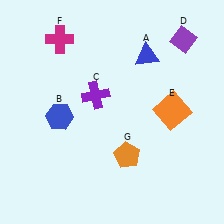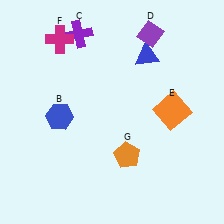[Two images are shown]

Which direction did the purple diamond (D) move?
The purple diamond (D) moved left.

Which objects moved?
The objects that moved are: the purple cross (C), the purple diamond (D).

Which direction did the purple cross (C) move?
The purple cross (C) moved up.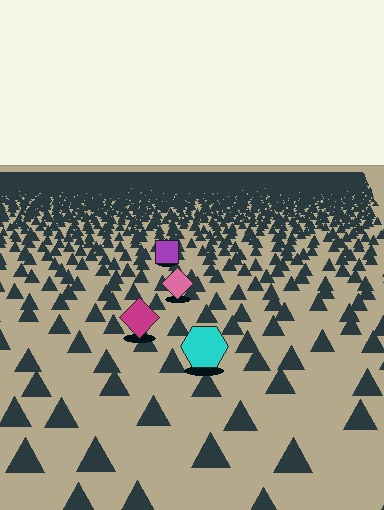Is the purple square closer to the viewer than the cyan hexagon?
No. The cyan hexagon is closer — you can tell from the texture gradient: the ground texture is coarser near it.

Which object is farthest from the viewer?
The purple square is farthest from the viewer. It appears smaller and the ground texture around it is denser.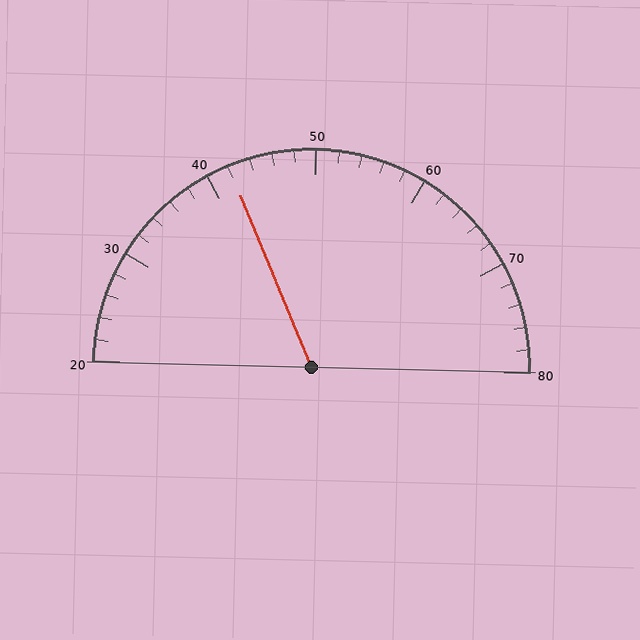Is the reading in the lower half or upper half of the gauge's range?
The reading is in the lower half of the range (20 to 80).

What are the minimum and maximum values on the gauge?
The gauge ranges from 20 to 80.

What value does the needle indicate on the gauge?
The needle indicates approximately 42.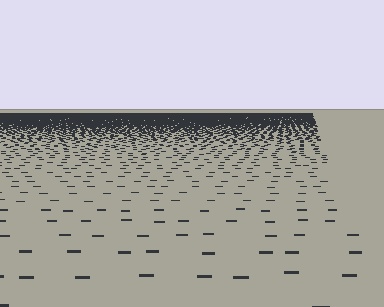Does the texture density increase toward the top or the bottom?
Density increases toward the top.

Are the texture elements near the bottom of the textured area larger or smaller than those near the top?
Larger. Near the bottom, elements are closer to the viewer and appear at a bigger on-screen size.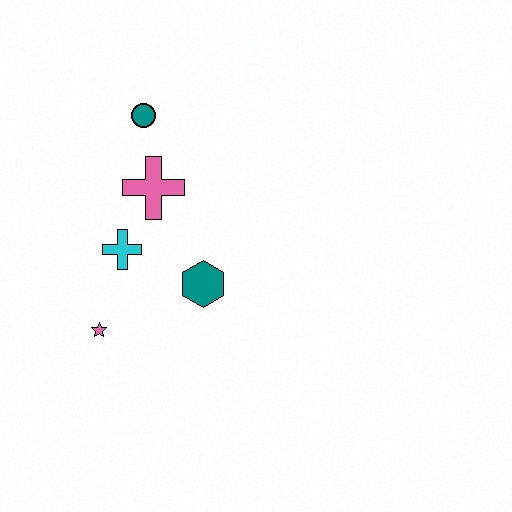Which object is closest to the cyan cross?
The pink cross is closest to the cyan cross.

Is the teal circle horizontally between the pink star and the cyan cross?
No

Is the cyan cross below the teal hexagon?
No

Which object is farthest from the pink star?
The teal circle is farthest from the pink star.